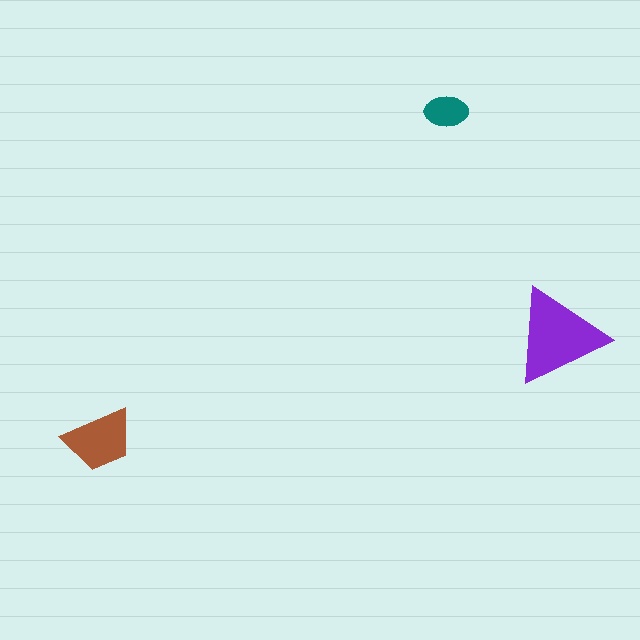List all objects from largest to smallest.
The purple triangle, the brown trapezoid, the teal ellipse.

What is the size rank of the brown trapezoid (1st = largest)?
2nd.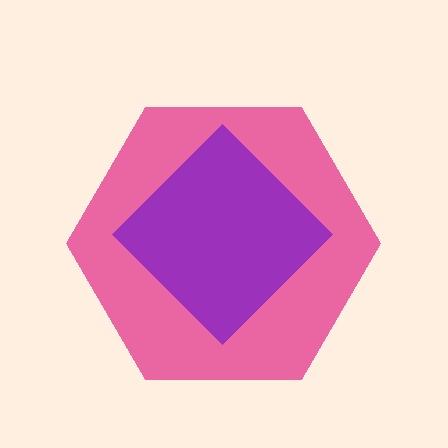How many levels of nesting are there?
2.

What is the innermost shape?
The purple diamond.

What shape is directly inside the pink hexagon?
The purple diamond.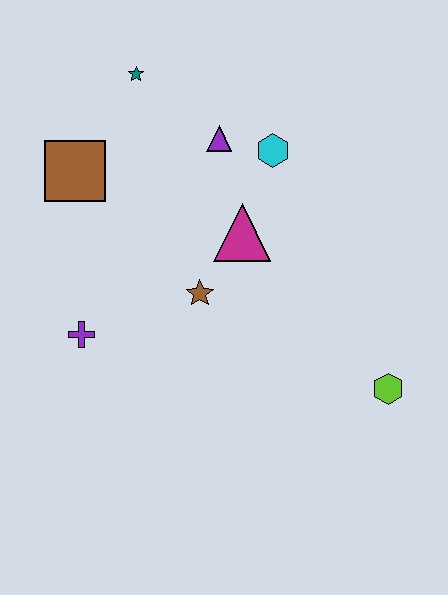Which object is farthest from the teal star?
The lime hexagon is farthest from the teal star.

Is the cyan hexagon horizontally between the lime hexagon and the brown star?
Yes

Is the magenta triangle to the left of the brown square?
No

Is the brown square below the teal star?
Yes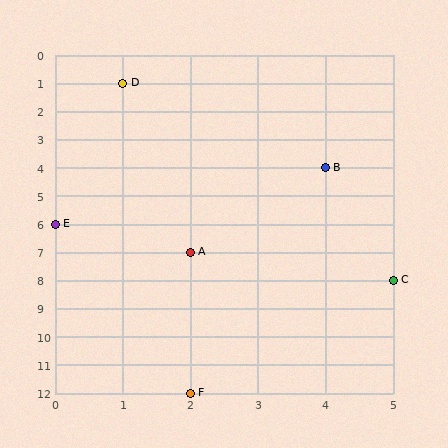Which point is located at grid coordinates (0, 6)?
Point E is at (0, 6).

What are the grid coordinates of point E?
Point E is at grid coordinates (0, 6).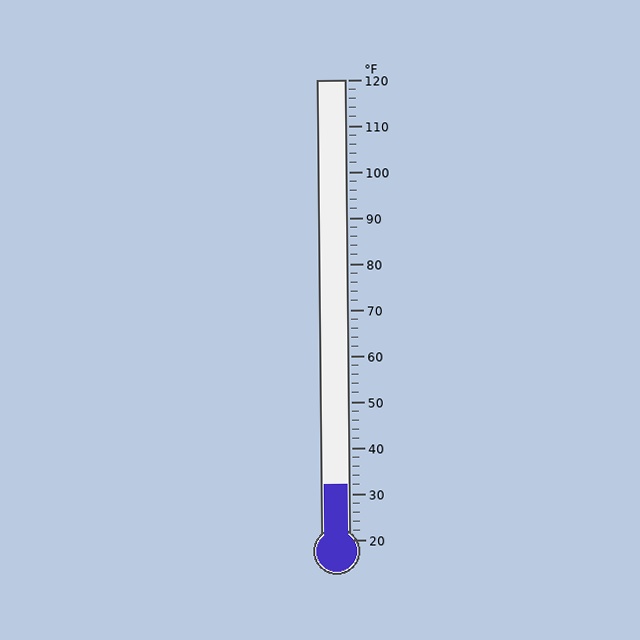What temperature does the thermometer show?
The thermometer shows approximately 32°F.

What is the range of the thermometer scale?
The thermometer scale ranges from 20°F to 120°F.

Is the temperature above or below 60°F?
The temperature is below 60°F.